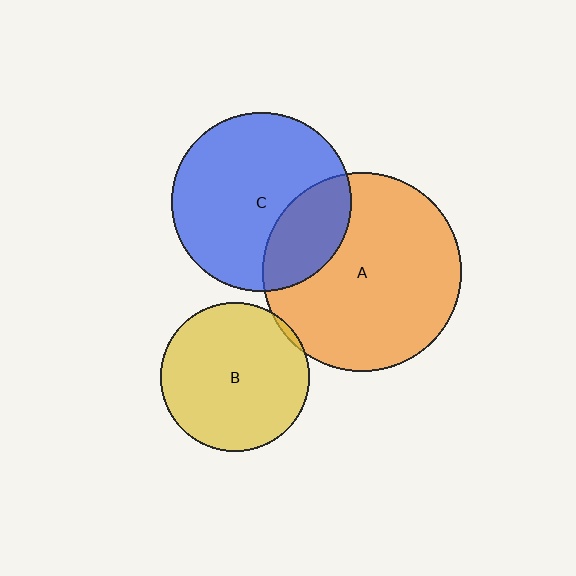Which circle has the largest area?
Circle A (orange).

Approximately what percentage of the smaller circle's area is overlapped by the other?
Approximately 25%.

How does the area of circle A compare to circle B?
Approximately 1.8 times.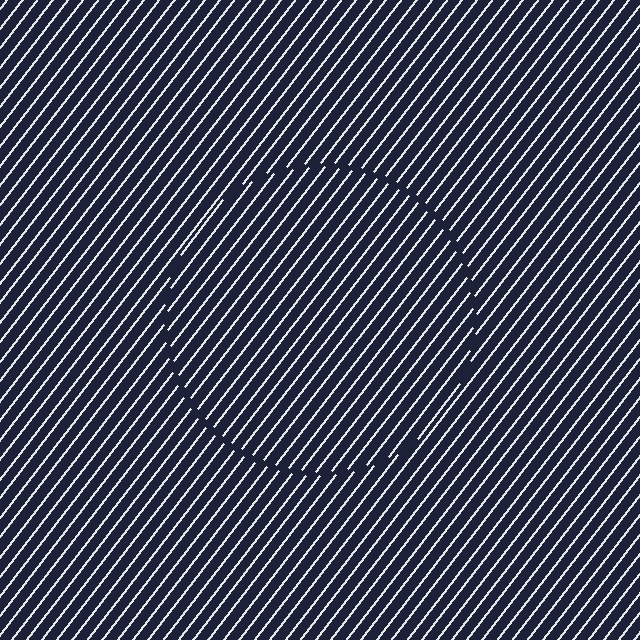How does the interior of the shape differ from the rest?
The interior of the shape contains the same grating, shifted by half a period — the contour is defined by the phase discontinuity where line-ends from the inner and outer gratings abut.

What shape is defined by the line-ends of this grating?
An illusory circle. The interior of the shape contains the same grating, shifted by half a period — the contour is defined by the phase discontinuity where line-ends from the inner and outer gratings abut.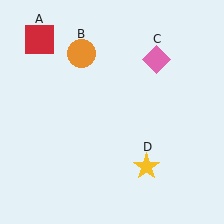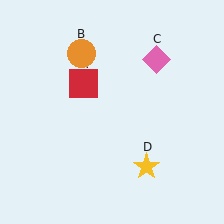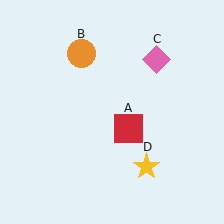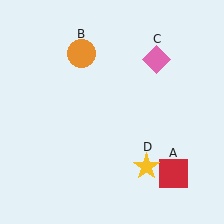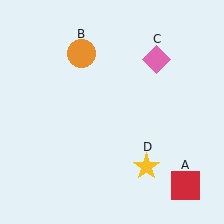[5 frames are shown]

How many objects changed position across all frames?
1 object changed position: red square (object A).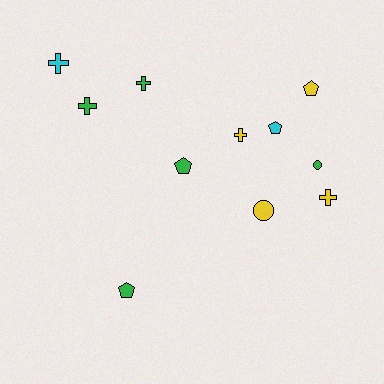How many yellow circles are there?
There is 1 yellow circle.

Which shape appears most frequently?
Cross, with 5 objects.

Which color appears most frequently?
Green, with 5 objects.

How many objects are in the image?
There are 11 objects.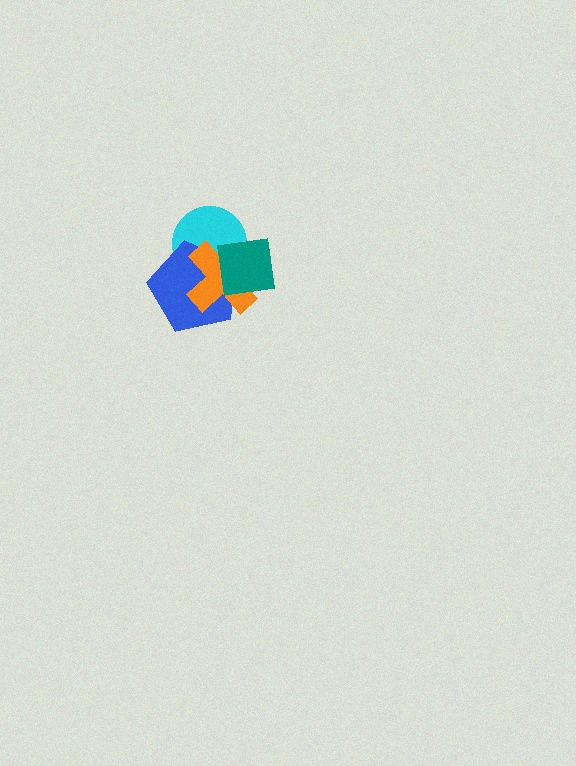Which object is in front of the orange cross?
The teal square is in front of the orange cross.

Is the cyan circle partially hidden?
Yes, it is partially covered by another shape.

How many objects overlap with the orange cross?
3 objects overlap with the orange cross.